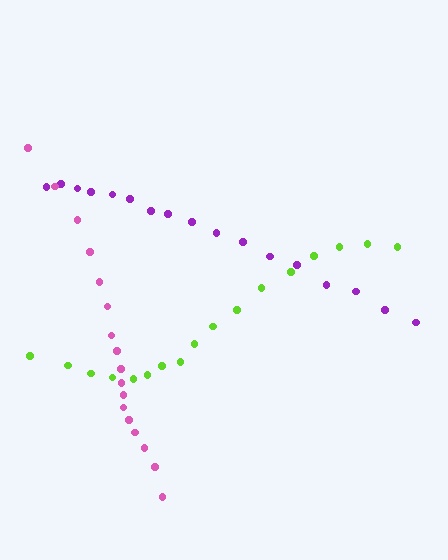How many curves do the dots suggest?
There are 3 distinct paths.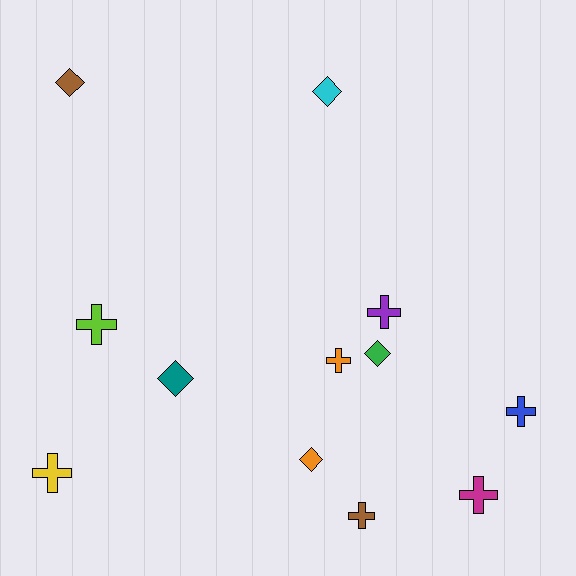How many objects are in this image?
There are 12 objects.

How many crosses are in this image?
There are 7 crosses.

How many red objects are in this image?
There are no red objects.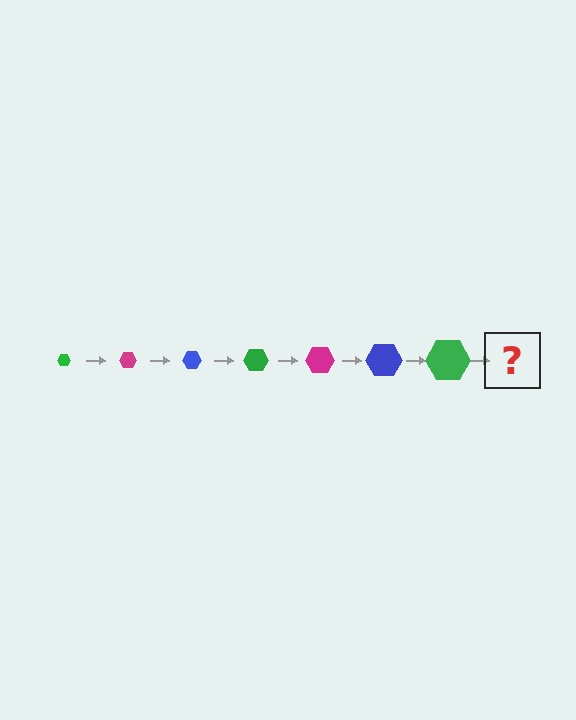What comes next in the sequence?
The next element should be a magenta hexagon, larger than the previous one.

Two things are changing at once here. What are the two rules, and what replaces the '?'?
The two rules are that the hexagon grows larger each step and the color cycles through green, magenta, and blue. The '?' should be a magenta hexagon, larger than the previous one.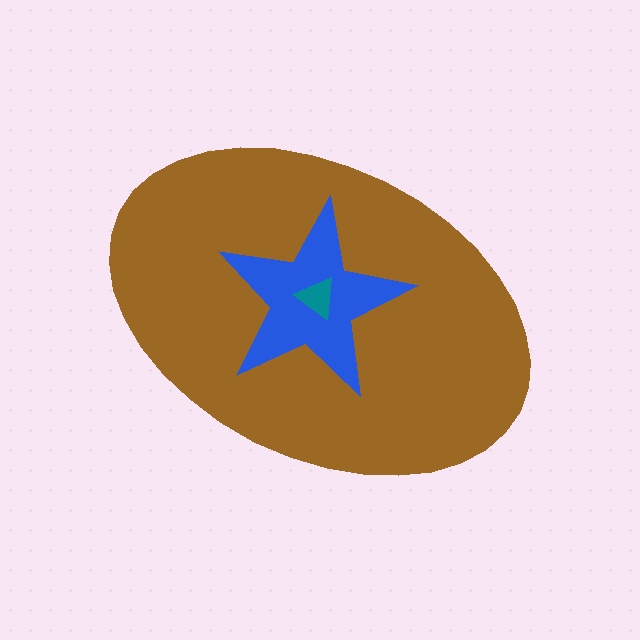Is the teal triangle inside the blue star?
Yes.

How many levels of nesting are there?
3.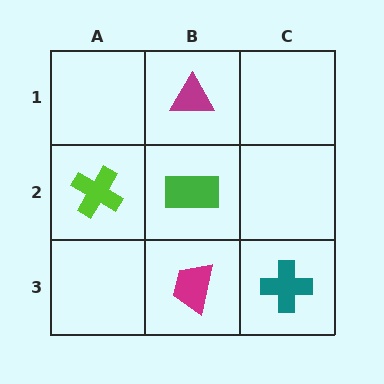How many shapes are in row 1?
1 shape.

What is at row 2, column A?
A lime cross.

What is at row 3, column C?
A teal cross.